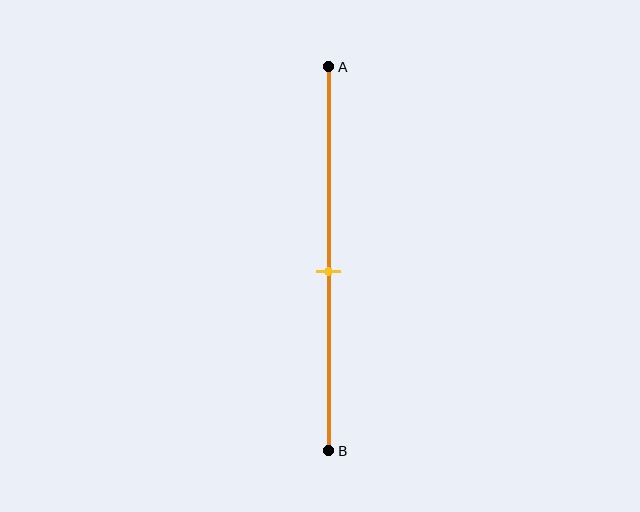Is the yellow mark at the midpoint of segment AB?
No, the mark is at about 55% from A, not at the 50% midpoint.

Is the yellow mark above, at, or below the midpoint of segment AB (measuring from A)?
The yellow mark is below the midpoint of segment AB.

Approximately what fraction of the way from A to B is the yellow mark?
The yellow mark is approximately 55% of the way from A to B.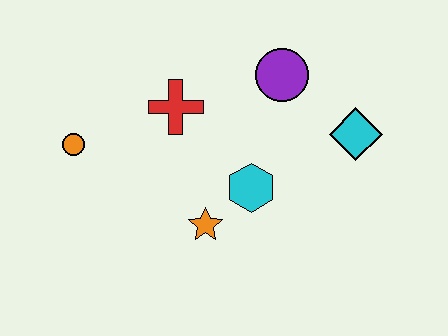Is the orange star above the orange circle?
No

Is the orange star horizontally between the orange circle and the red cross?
No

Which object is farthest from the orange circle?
The cyan diamond is farthest from the orange circle.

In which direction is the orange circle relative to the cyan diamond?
The orange circle is to the left of the cyan diamond.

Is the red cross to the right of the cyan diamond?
No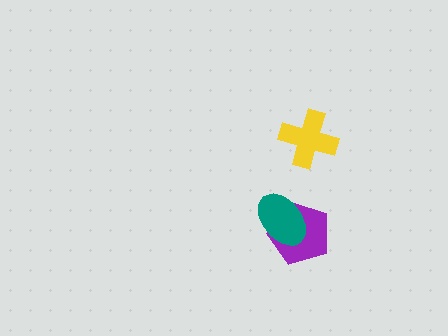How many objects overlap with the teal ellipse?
1 object overlaps with the teal ellipse.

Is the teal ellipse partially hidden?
No, no other shape covers it.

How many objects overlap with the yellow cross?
0 objects overlap with the yellow cross.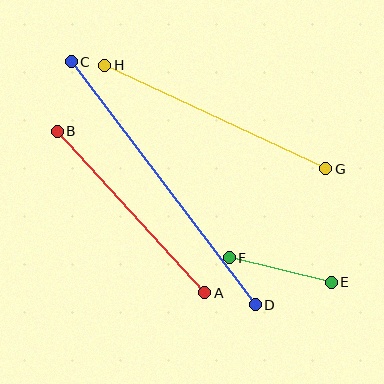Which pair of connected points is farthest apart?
Points C and D are farthest apart.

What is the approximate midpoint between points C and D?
The midpoint is at approximately (163, 183) pixels.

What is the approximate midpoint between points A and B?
The midpoint is at approximately (131, 212) pixels.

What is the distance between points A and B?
The distance is approximately 219 pixels.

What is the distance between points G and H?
The distance is approximately 244 pixels.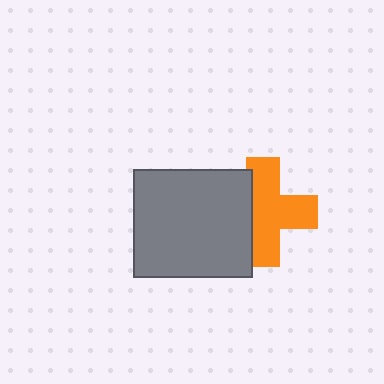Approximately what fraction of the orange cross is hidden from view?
Roughly 33% of the orange cross is hidden behind the gray rectangle.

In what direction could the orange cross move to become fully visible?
The orange cross could move right. That would shift it out from behind the gray rectangle entirely.